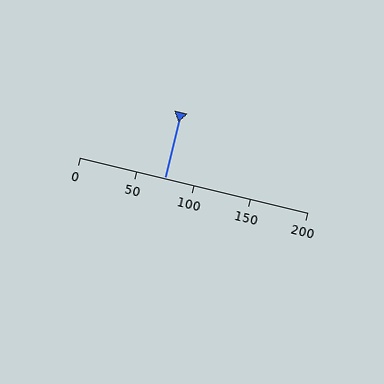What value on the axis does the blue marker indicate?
The marker indicates approximately 75.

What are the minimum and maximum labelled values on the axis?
The axis runs from 0 to 200.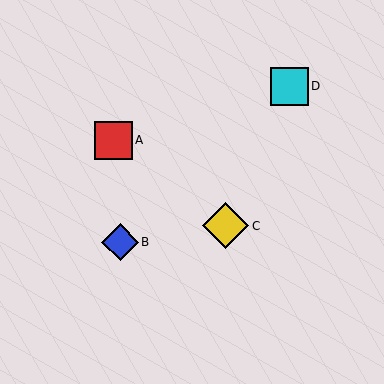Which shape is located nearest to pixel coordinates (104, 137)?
The red square (labeled A) at (113, 140) is nearest to that location.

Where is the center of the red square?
The center of the red square is at (113, 140).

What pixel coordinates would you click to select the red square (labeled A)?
Click at (113, 140) to select the red square A.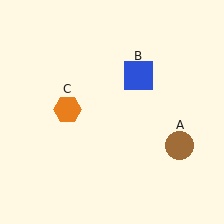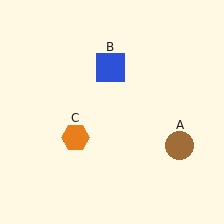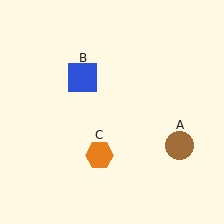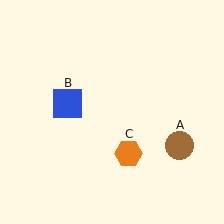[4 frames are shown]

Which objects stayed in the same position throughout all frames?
Brown circle (object A) remained stationary.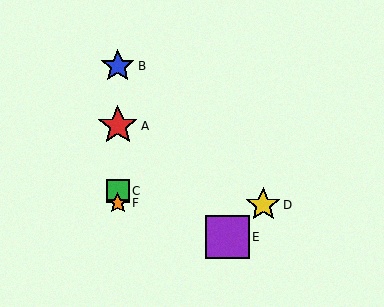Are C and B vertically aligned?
Yes, both are at x≈118.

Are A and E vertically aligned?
No, A is at x≈118 and E is at x≈227.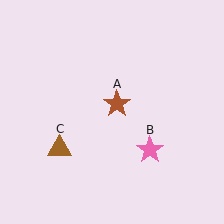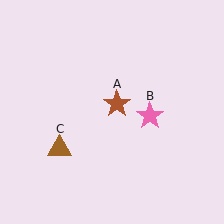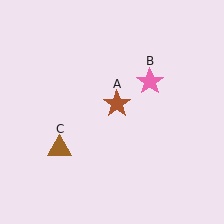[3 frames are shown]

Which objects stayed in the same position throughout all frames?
Brown star (object A) and brown triangle (object C) remained stationary.